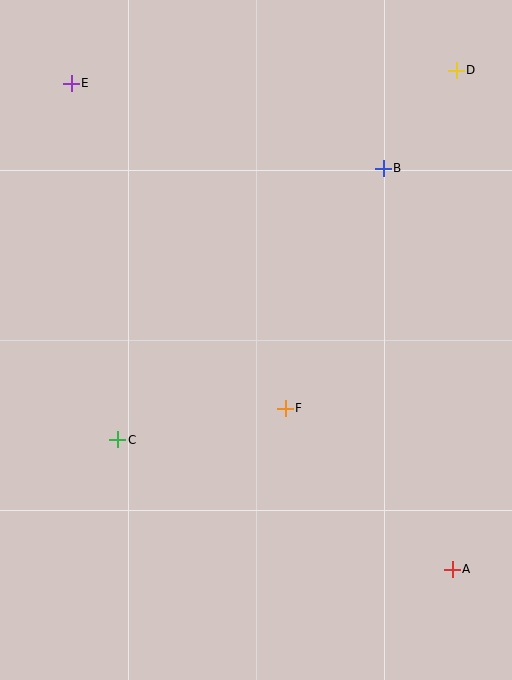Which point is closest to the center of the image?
Point F at (285, 408) is closest to the center.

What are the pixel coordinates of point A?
Point A is at (452, 569).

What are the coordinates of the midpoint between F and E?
The midpoint between F and E is at (178, 246).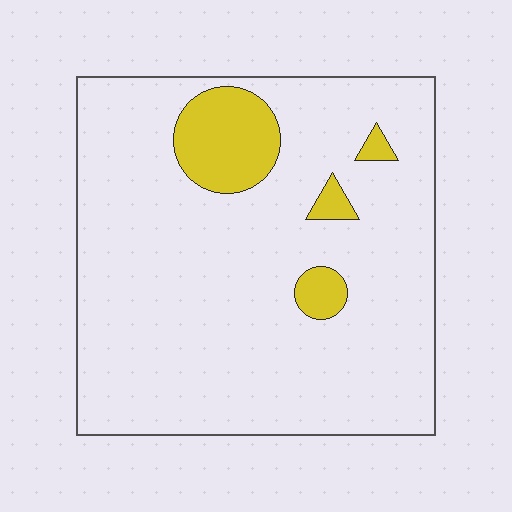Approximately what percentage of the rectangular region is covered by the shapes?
Approximately 10%.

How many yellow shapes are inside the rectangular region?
4.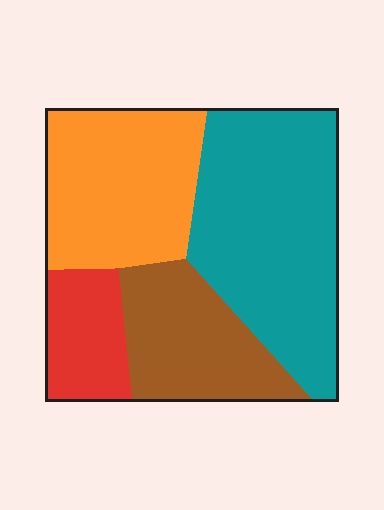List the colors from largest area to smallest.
From largest to smallest: teal, orange, brown, red.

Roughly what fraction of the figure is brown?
Brown covers 20% of the figure.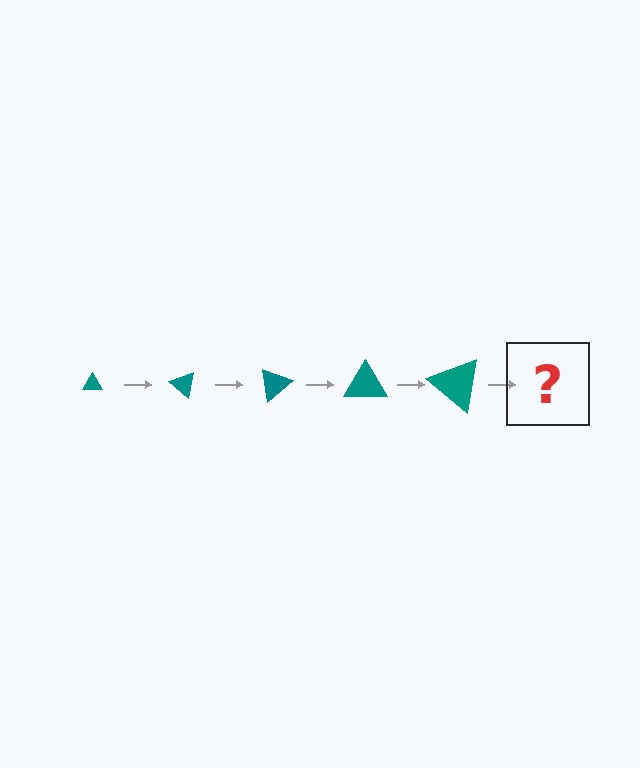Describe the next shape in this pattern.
It should be a triangle, larger than the previous one and rotated 200 degrees from the start.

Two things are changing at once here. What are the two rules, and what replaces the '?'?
The two rules are that the triangle grows larger each step and it rotates 40 degrees each step. The '?' should be a triangle, larger than the previous one and rotated 200 degrees from the start.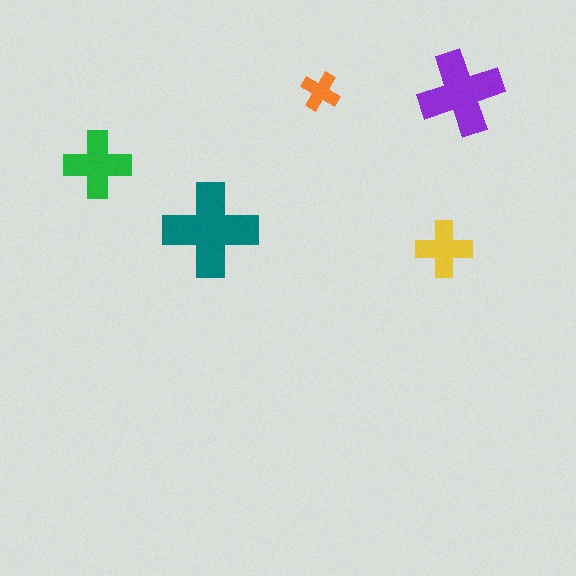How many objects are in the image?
There are 5 objects in the image.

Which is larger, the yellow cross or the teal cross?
The teal one.